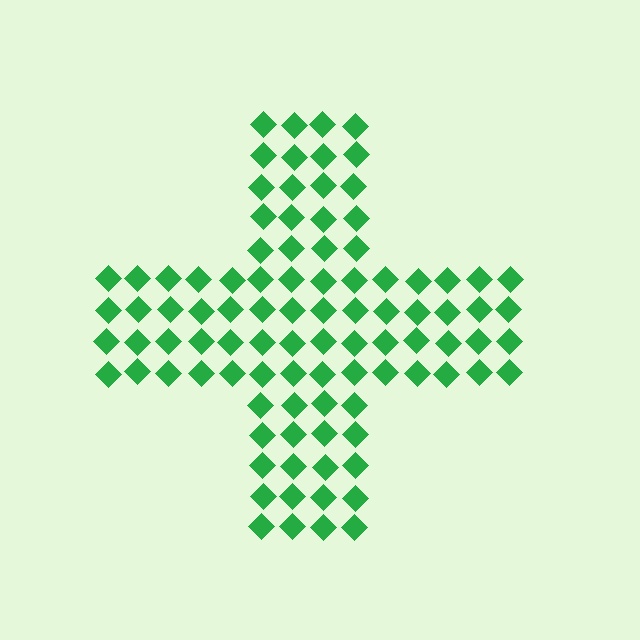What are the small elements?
The small elements are diamonds.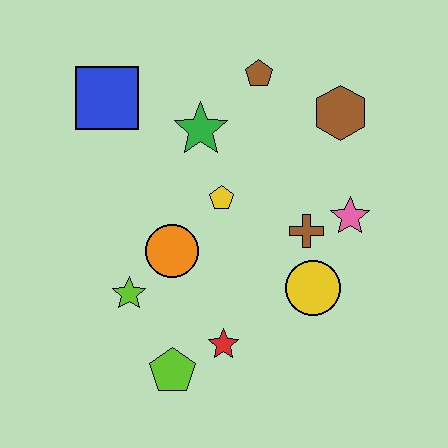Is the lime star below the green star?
Yes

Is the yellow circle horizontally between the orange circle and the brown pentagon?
No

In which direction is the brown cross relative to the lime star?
The brown cross is to the right of the lime star.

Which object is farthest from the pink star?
The blue square is farthest from the pink star.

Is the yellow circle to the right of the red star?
Yes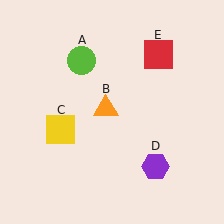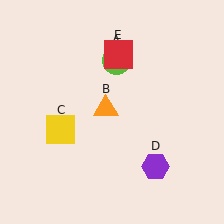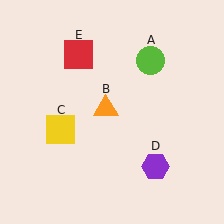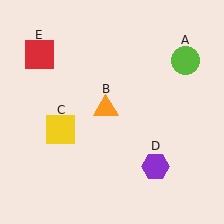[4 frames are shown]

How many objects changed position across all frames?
2 objects changed position: lime circle (object A), red square (object E).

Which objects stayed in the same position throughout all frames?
Orange triangle (object B) and yellow square (object C) and purple hexagon (object D) remained stationary.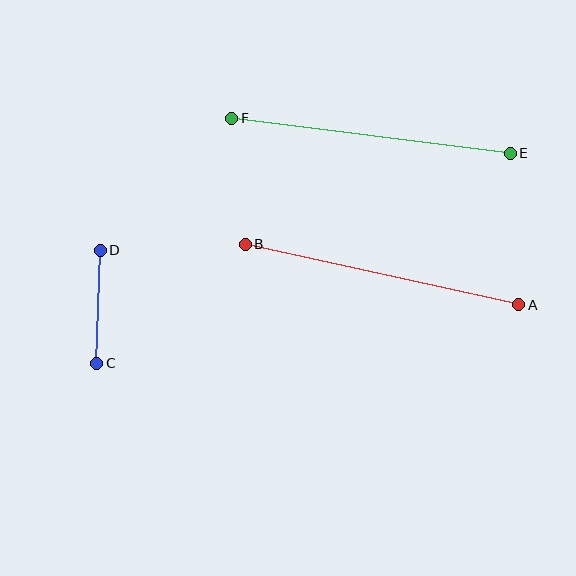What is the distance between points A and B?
The distance is approximately 280 pixels.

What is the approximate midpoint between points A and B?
The midpoint is at approximately (382, 275) pixels.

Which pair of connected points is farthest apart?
Points E and F are farthest apart.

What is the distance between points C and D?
The distance is approximately 113 pixels.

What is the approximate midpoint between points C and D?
The midpoint is at approximately (99, 307) pixels.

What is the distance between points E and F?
The distance is approximately 281 pixels.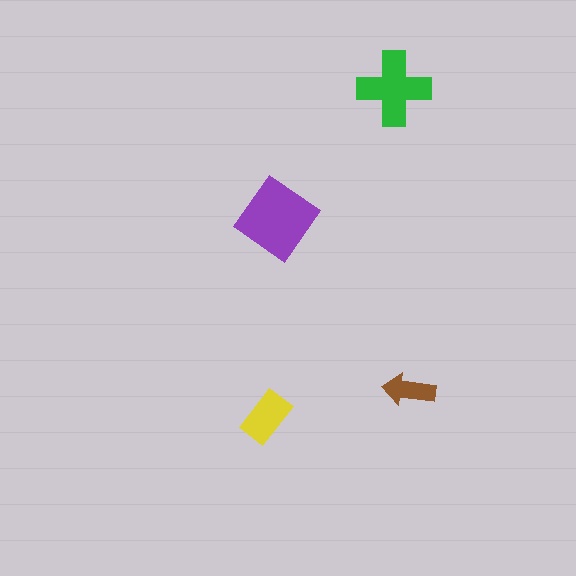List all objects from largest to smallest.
The purple diamond, the green cross, the yellow rectangle, the brown arrow.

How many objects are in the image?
There are 4 objects in the image.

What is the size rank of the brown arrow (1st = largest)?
4th.